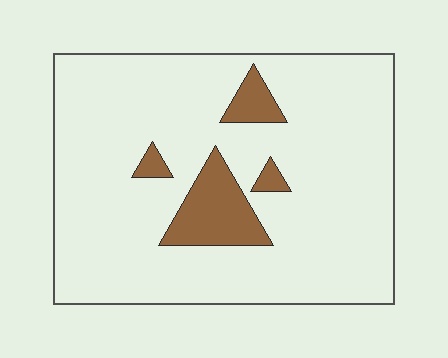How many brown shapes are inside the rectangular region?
4.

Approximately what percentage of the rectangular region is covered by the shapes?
Approximately 10%.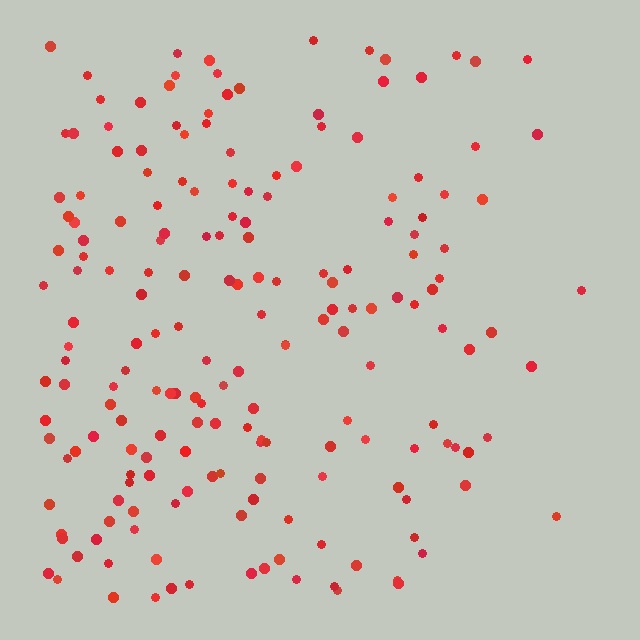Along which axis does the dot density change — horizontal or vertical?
Horizontal.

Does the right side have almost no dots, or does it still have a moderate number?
Still a moderate number, just noticeably fewer than the left.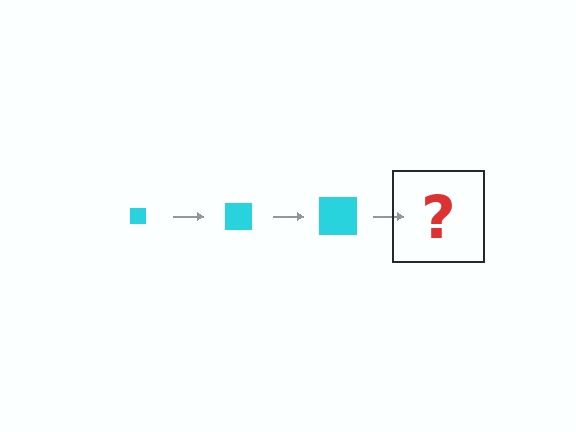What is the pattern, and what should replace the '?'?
The pattern is that the square gets progressively larger each step. The '?' should be a cyan square, larger than the previous one.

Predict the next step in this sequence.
The next step is a cyan square, larger than the previous one.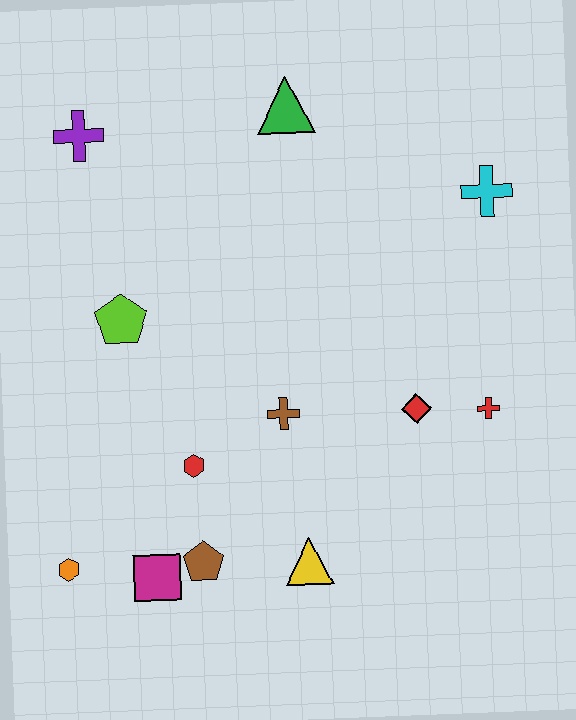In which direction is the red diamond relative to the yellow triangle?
The red diamond is above the yellow triangle.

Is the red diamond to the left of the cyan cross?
Yes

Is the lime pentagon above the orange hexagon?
Yes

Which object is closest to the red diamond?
The red cross is closest to the red diamond.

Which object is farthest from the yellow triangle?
The purple cross is farthest from the yellow triangle.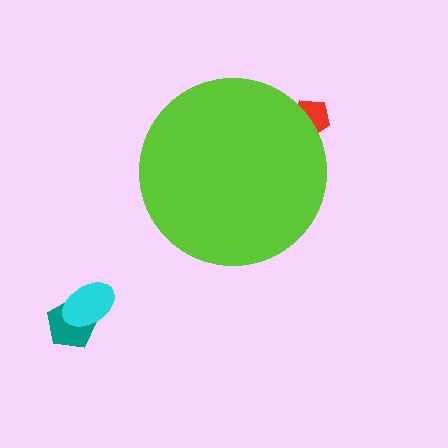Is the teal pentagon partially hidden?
No, the teal pentagon is fully visible.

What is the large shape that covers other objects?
A lime circle.